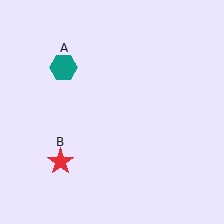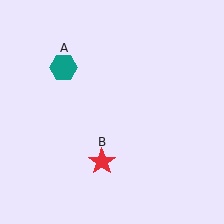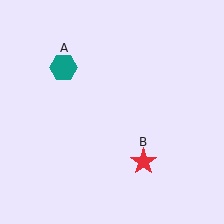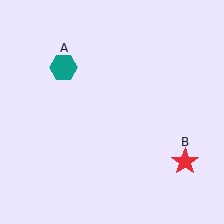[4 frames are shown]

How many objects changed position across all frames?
1 object changed position: red star (object B).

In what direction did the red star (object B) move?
The red star (object B) moved right.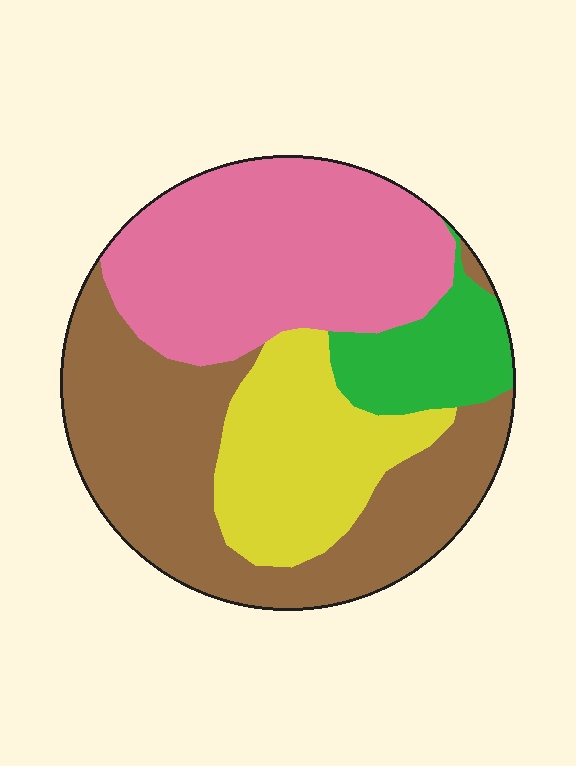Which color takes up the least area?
Green, at roughly 10%.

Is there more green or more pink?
Pink.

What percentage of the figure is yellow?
Yellow covers about 20% of the figure.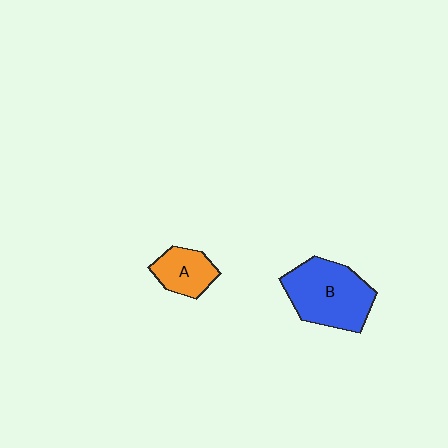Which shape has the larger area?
Shape B (blue).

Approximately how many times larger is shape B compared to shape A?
Approximately 2.0 times.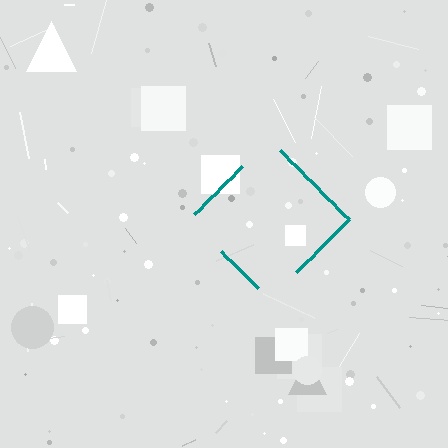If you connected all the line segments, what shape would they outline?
They would outline a diamond.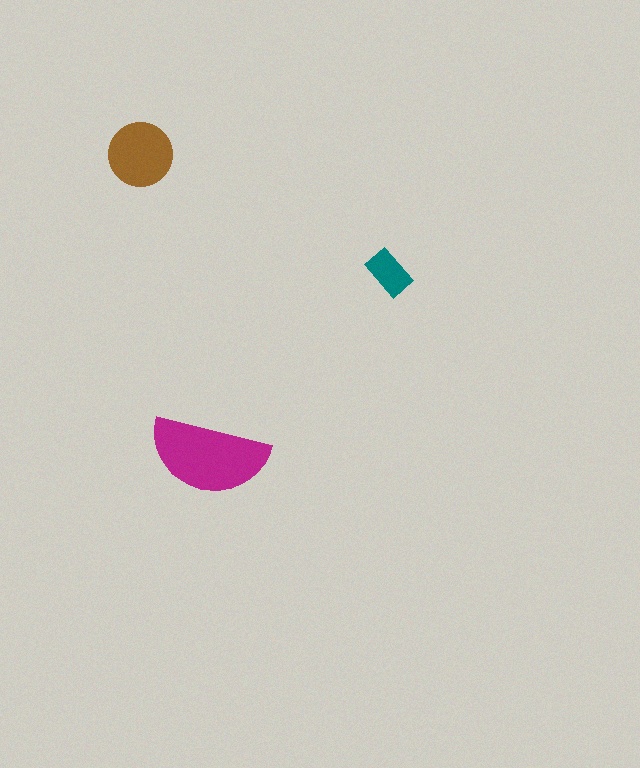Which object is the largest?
The magenta semicircle.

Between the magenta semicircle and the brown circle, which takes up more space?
The magenta semicircle.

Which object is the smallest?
The teal rectangle.